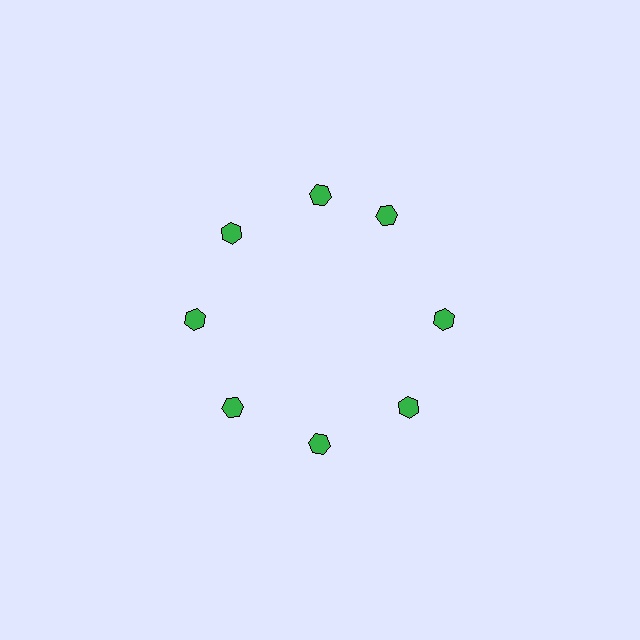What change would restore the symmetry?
The symmetry would be restored by rotating it back into even spacing with its neighbors so that all 8 hexagons sit at equal angles and equal distance from the center.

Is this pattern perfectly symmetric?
No. The 8 green hexagons are arranged in a ring, but one element near the 2 o'clock position is rotated out of alignment along the ring, breaking the 8-fold rotational symmetry.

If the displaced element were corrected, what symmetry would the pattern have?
It would have 8-fold rotational symmetry — the pattern would map onto itself every 45 degrees.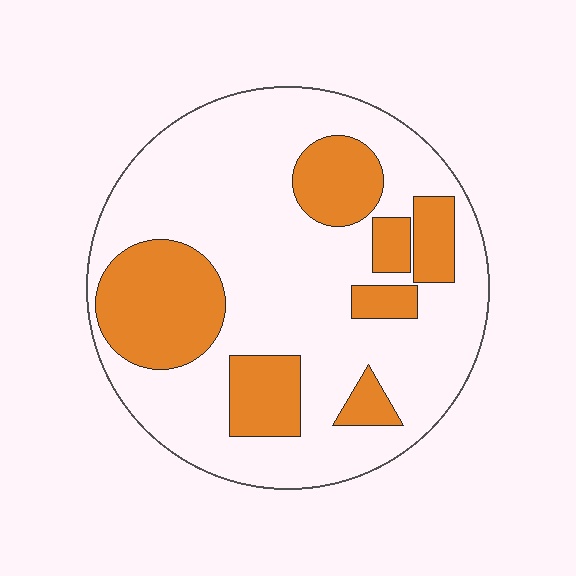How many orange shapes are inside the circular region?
7.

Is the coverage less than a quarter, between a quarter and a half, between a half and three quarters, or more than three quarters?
Between a quarter and a half.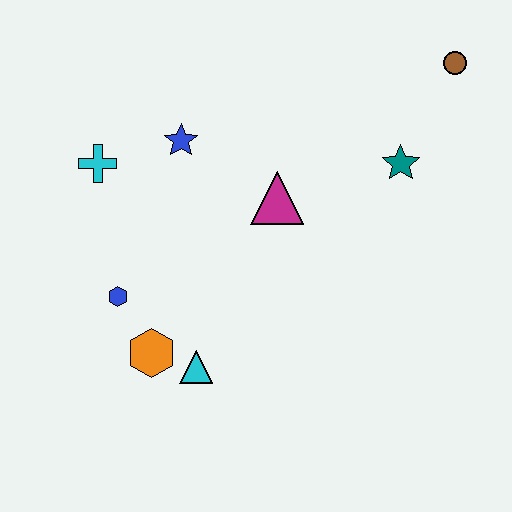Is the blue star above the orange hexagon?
Yes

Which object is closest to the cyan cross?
The blue star is closest to the cyan cross.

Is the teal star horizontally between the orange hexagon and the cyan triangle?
No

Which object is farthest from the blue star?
The brown circle is farthest from the blue star.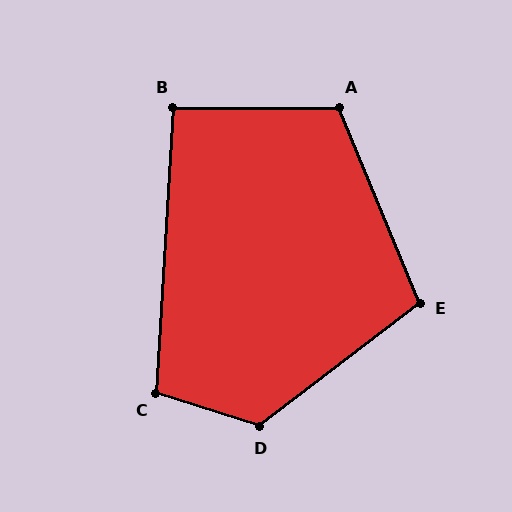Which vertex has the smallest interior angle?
B, at approximately 93 degrees.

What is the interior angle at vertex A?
Approximately 112 degrees (obtuse).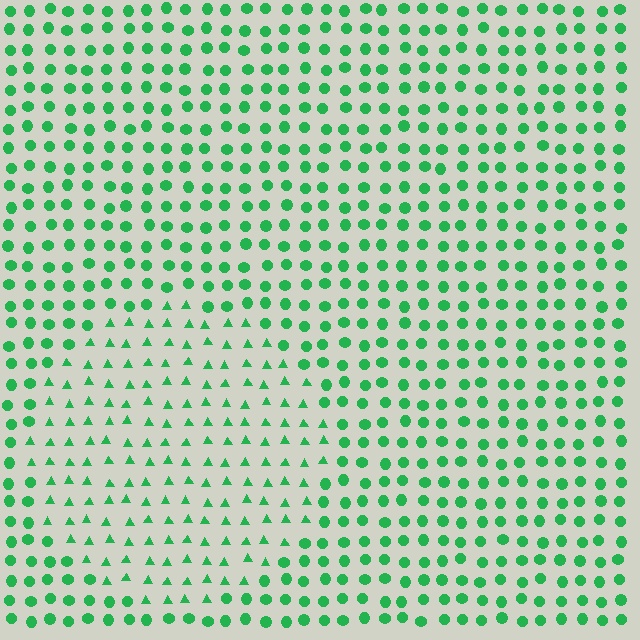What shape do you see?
I see a circle.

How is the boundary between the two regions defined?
The boundary is defined by a change in element shape: triangles inside vs. circles outside. All elements share the same color and spacing.